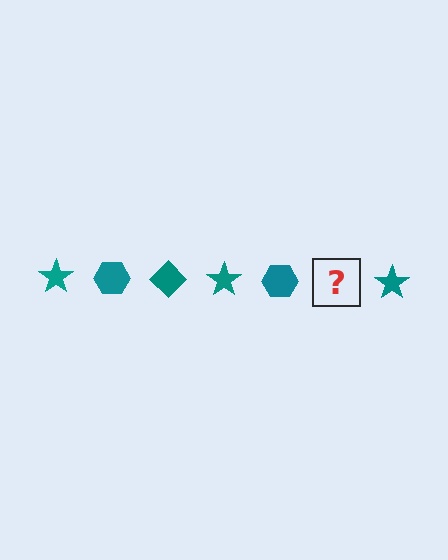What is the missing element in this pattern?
The missing element is a teal diamond.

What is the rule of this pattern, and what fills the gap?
The rule is that the pattern cycles through star, hexagon, diamond shapes in teal. The gap should be filled with a teal diamond.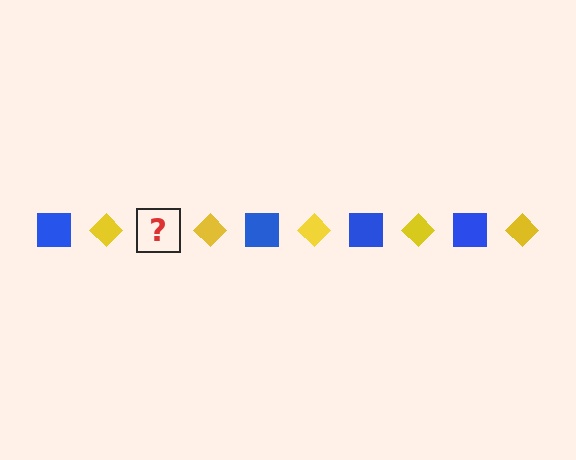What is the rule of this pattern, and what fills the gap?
The rule is that the pattern alternates between blue square and yellow diamond. The gap should be filled with a blue square.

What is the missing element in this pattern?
The missing element is a blue square.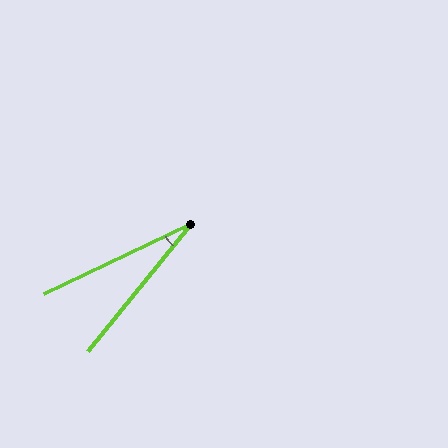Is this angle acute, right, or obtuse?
It is acute.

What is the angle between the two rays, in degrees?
Approximately 25 degrees.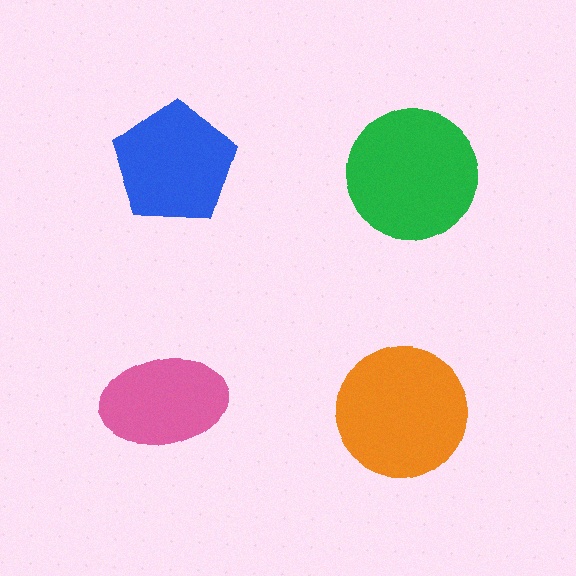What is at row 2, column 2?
An orange circle.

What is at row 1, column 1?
A blue pentagon.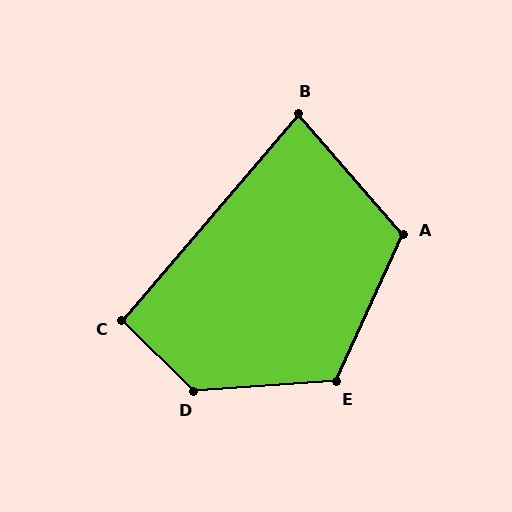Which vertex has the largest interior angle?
D, at approximately 131 degrees.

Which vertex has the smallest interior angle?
B, at approximately 82 degrees.